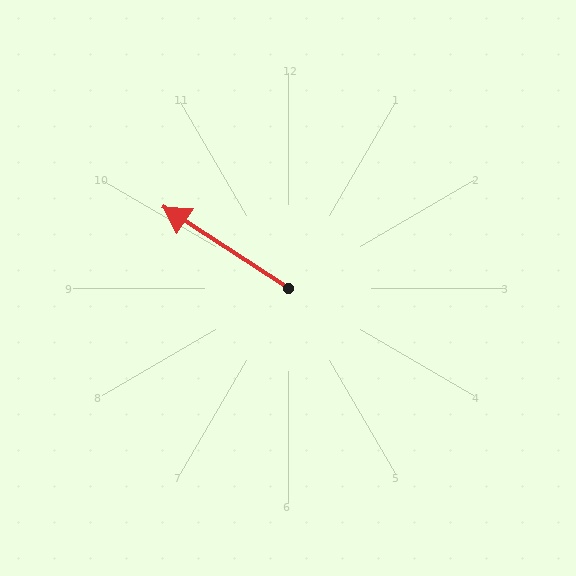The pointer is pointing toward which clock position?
Roughly 10 o'clock.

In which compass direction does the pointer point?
Northwest.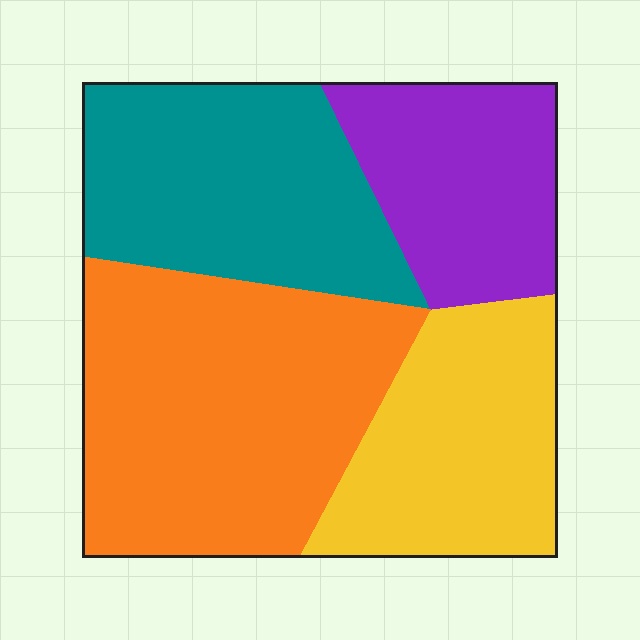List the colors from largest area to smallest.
From largest to smallest: orange, teal, yellow, purple.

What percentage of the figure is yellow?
Yellow covers 22% of the figure.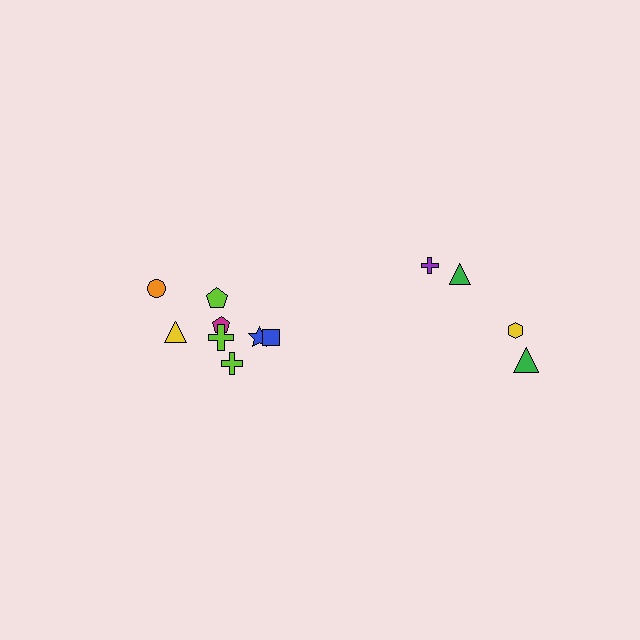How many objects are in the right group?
There are 4 objects.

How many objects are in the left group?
There are 8 objects.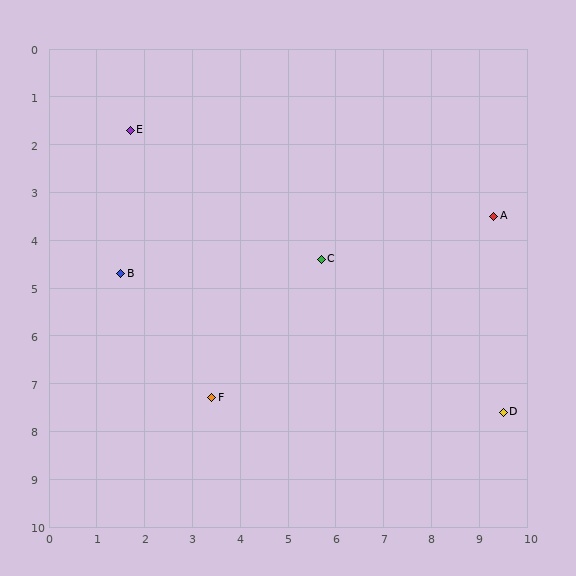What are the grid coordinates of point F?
Point F is at approximately (3.4, 7.3).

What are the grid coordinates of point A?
Point A is at approximately (9.3, 3.5).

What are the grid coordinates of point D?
Point D is at approximately (9.5, 7.6).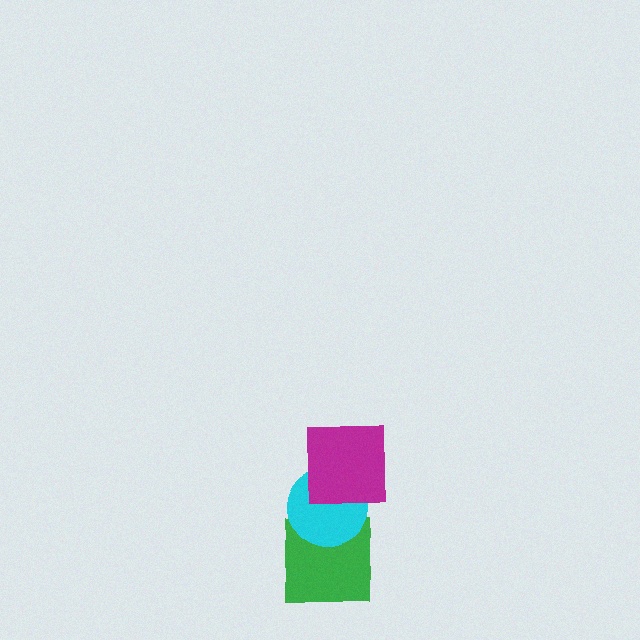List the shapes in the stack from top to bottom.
From top to bottom: the magenta square, the cyan circle, the green square.